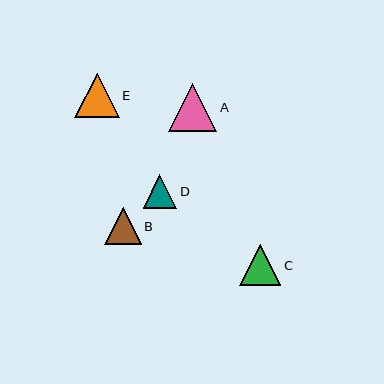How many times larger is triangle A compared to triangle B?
Triangle A is approximately 1.3 times the size of triangle B.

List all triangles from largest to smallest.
From largest to smallest: A, E, C, B, D.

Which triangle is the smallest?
Triangle D is the smallest with a size of approximately 33 pixels.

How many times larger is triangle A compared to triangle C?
Triangle A is approximately 1.2 times the size of triangle C.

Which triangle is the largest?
Triangle A is the largest with a size of approximately 48 pixels.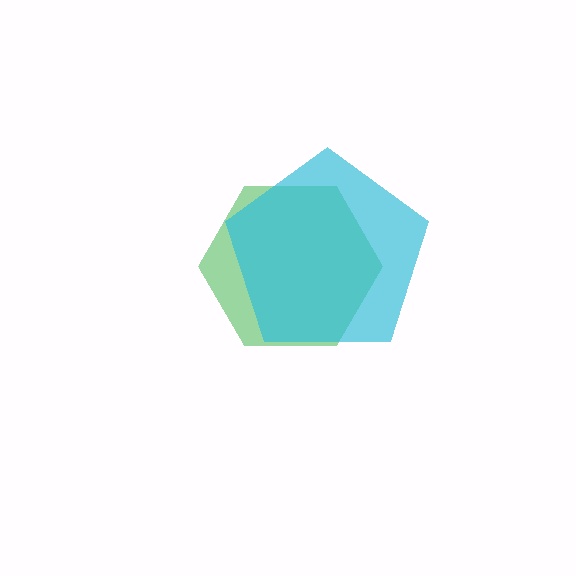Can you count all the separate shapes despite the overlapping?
Yes, there are 2 separate shapes.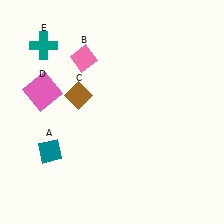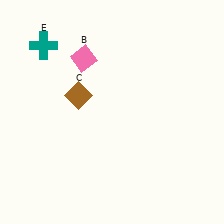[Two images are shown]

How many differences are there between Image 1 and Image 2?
There are 2 differences between the two images.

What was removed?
The teal diamond (A), the pink square (D) were removed in Image 2.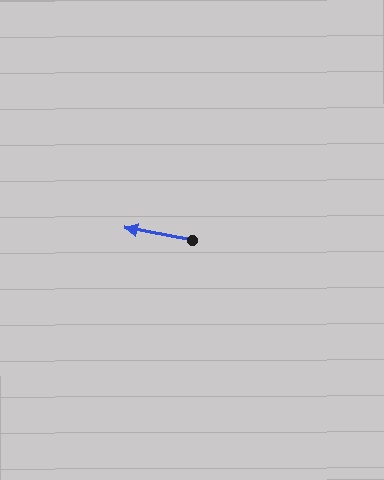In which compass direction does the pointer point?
West.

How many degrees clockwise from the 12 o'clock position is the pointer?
Approximately 280 degrees.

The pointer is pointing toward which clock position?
Roughly 9 o'clock.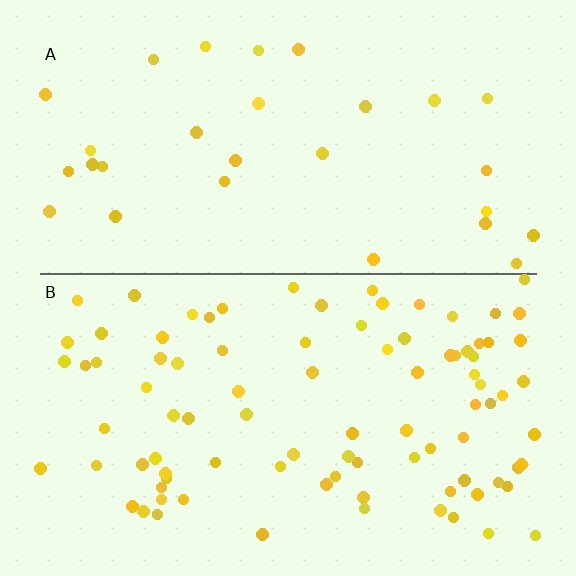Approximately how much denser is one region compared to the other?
Approximately 3.1× — region B over region A.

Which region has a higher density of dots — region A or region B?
B (the bottom).